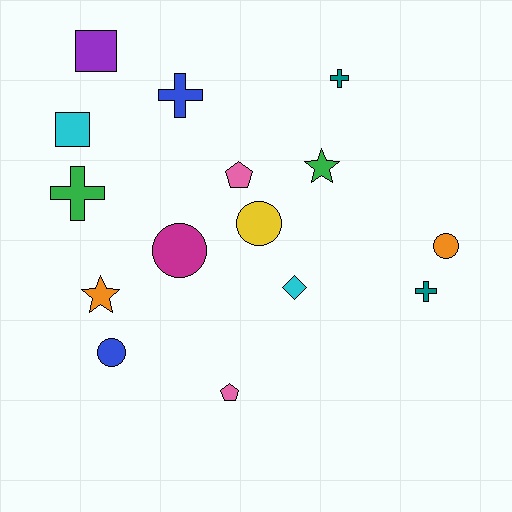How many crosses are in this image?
There are 4 crosses.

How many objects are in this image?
There are 15 objects.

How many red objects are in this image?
There are no red objects.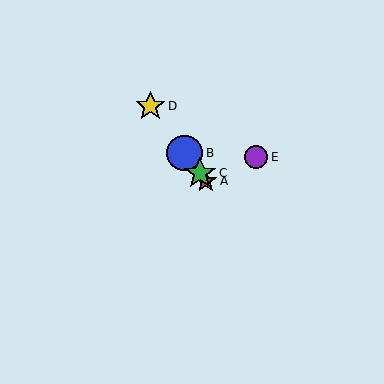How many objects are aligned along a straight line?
4 objects (A, B, C, D) are aligned along a straight line.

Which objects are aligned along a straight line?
Objects A, B, C, D are aligned along a straight line.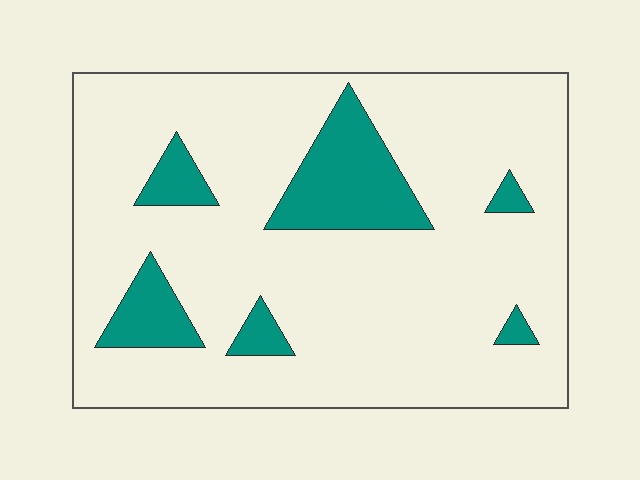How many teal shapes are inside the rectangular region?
6.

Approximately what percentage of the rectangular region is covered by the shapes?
Approximately 15%.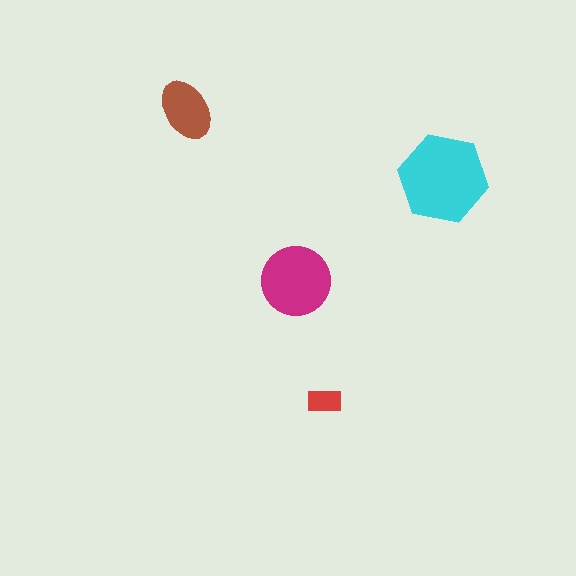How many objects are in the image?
There are 4 objects in the image.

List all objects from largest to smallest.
The cyan hexagon, the magenta circle, the brown ellipse, the red rectangle.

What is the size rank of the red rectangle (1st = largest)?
4th.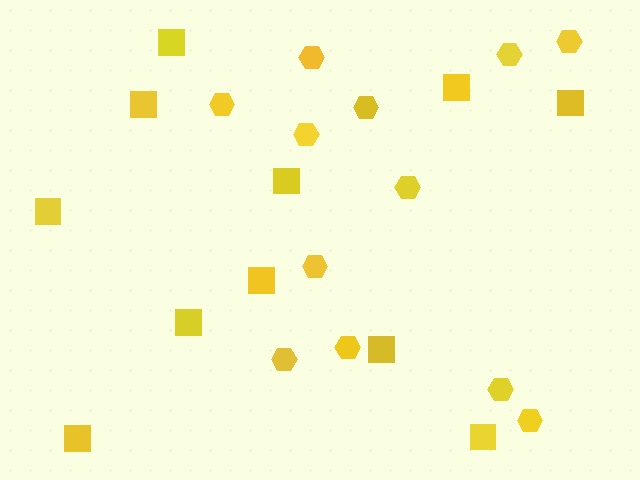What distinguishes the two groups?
There are 2 groups: one group of squares (11) and one group of hexagons (12).